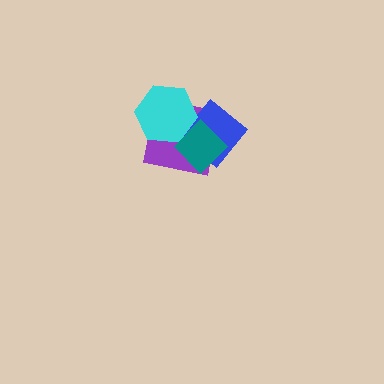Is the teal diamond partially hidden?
No, no other shape covers it.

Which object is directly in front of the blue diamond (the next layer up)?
The cyan hexagon is directly in front of the blue diamond.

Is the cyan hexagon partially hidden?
Yes, it is partially covered by another shape.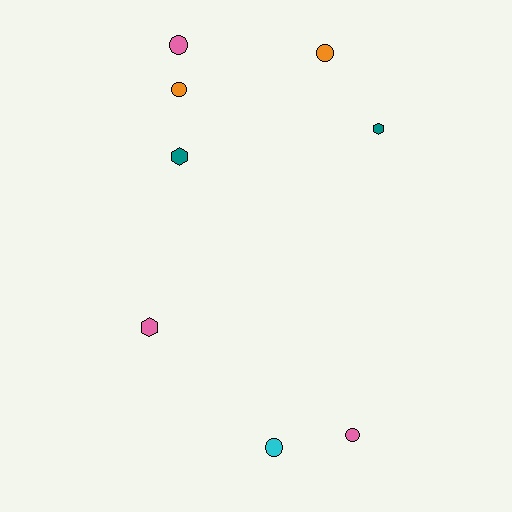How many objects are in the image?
There are 8 objects.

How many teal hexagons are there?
There are 2 teal hexagons.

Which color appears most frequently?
Pink, with 3 objects.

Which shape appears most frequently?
Circle, with 5 objects.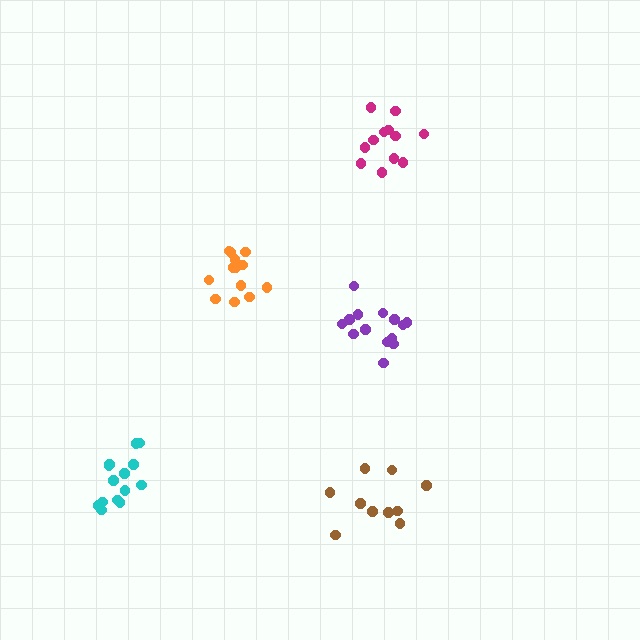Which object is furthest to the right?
The magenta cluster is rightmost.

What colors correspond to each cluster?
The clusters are colored: orange, purple, cyan, magenta, brown.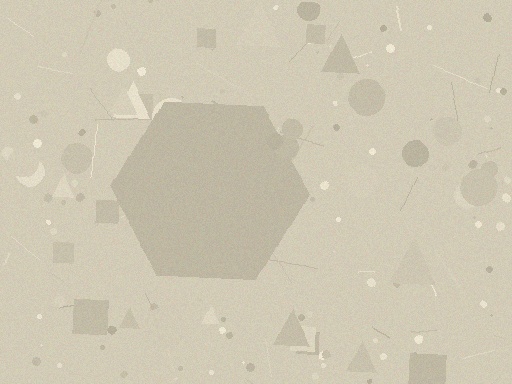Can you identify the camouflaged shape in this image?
The camouflaged shape is a hexagon.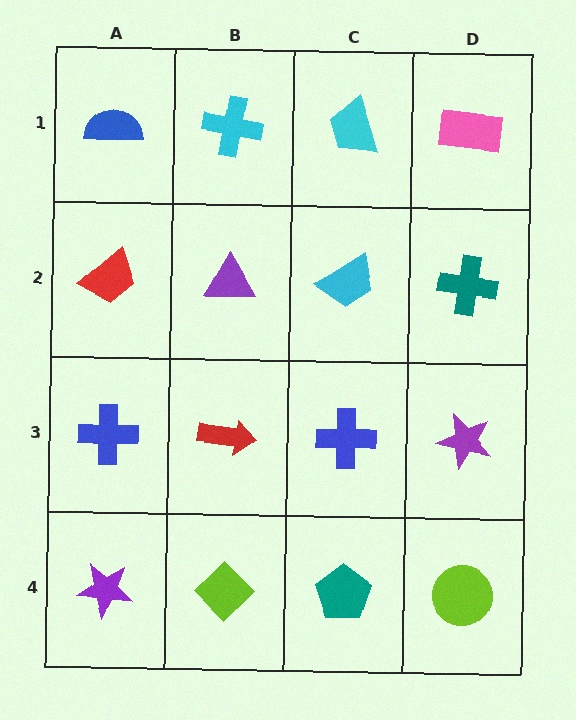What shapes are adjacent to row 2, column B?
A cyan cross (row 1, column B), a red arrow (row 3, column B), a red trapezoid (row 2, column A), a cyan trapezoid (row 2, column C).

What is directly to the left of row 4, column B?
A purple star.